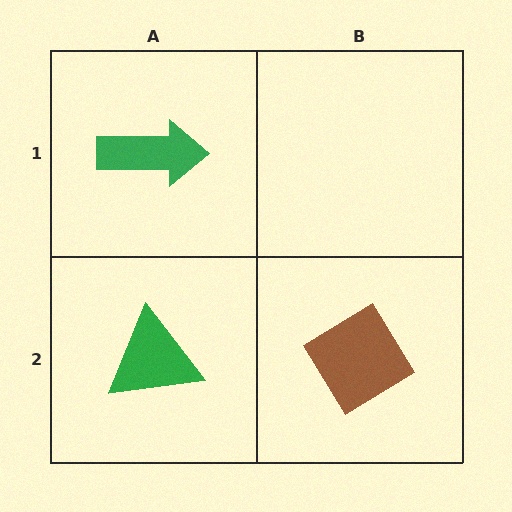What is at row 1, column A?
A green arrow.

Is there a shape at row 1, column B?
No, that cell is empty.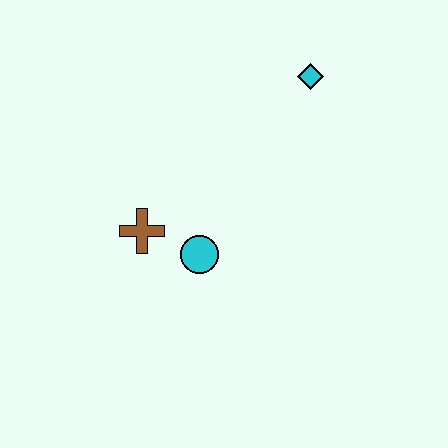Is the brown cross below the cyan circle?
No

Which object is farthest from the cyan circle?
The cyan diamond is farthest from the cyan circle.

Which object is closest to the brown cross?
The cyan circle is closest to the brown cross.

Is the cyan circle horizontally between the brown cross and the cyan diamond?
Yes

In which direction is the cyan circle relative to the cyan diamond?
The cyan circle is below the cyan diamond.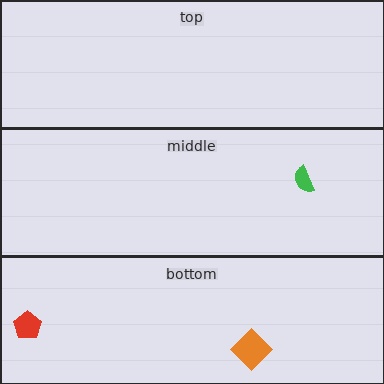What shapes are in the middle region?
The green semicircle.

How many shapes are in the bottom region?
2.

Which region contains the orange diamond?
The bottom region.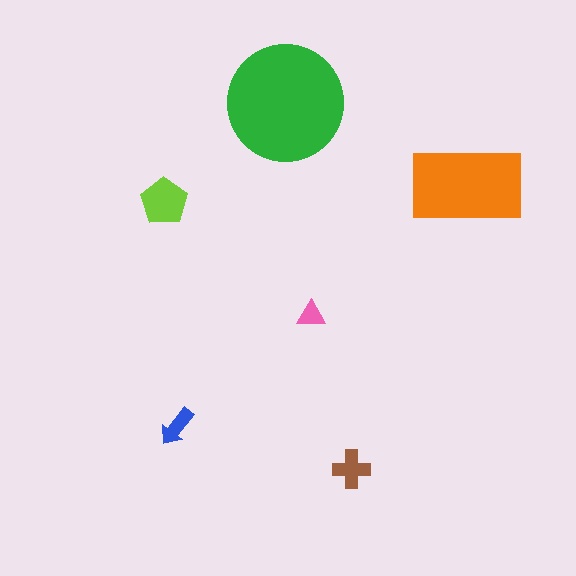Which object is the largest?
The green circle.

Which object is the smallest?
The pink triangle.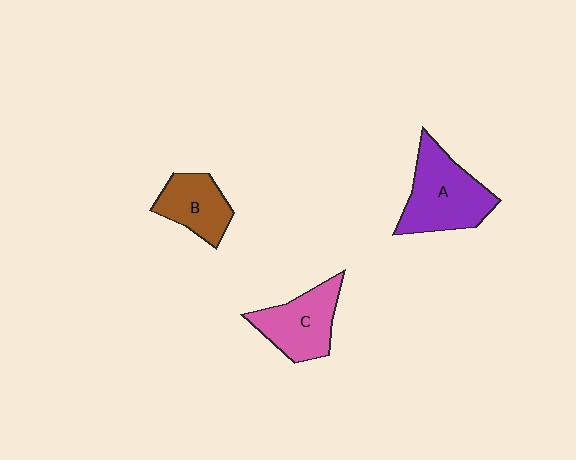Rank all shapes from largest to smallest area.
From largest to smallest: A (purple), C (pink), B (brown).